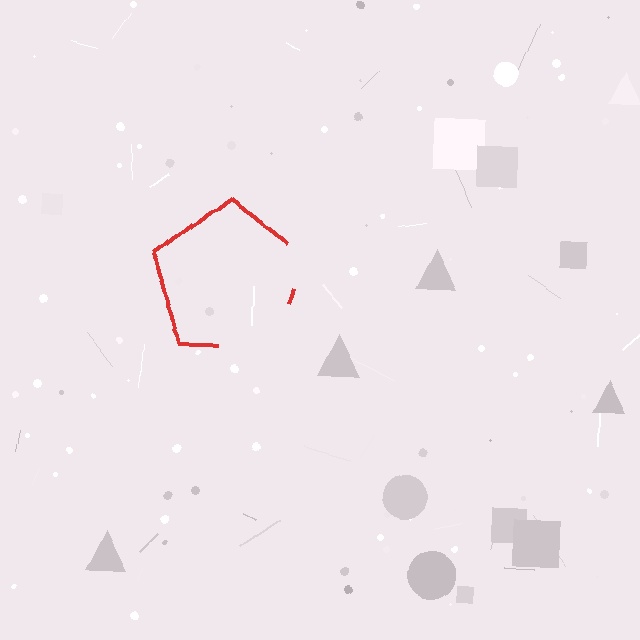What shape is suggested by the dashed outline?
The dashed outline suggests a pentagon.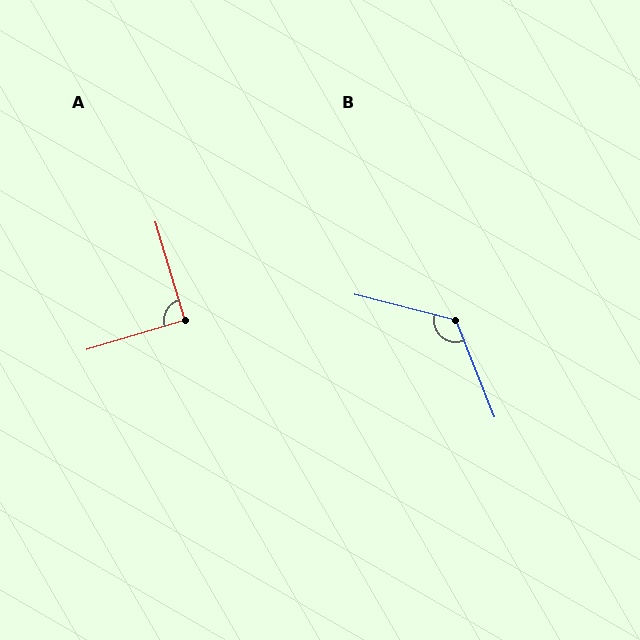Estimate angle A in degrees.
Approximately 90 degrees.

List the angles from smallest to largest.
A (90°), B (126°).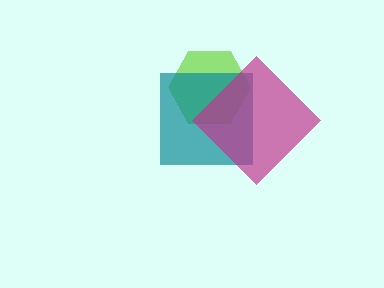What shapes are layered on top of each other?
The layered shapes are: a lime hexagon, a teal square, a magenta diamond.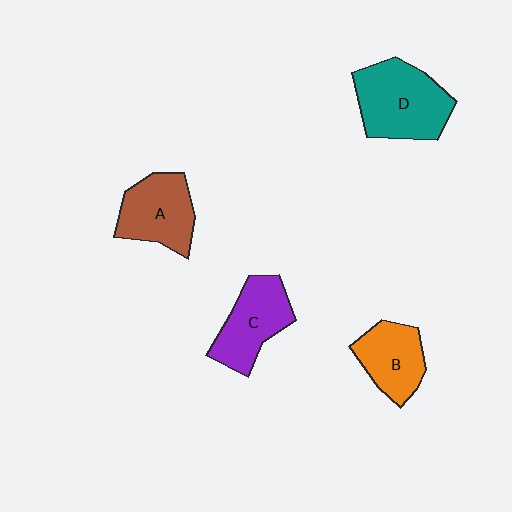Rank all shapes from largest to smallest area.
From largest to smallest: D (teal), C (purple), A (brown), B (orange).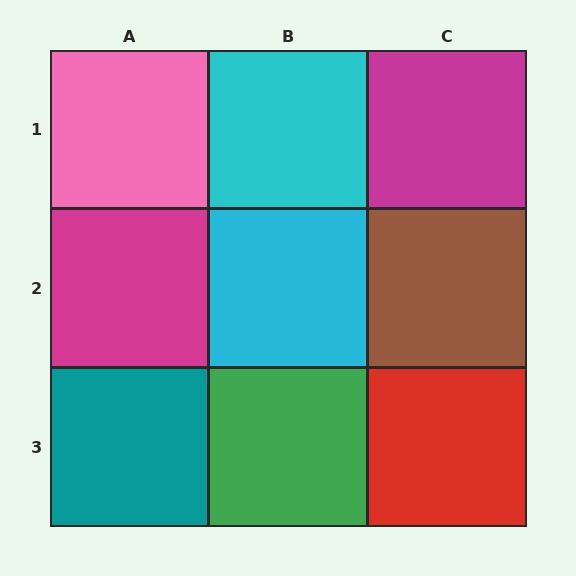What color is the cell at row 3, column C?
Red.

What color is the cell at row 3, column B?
Green.